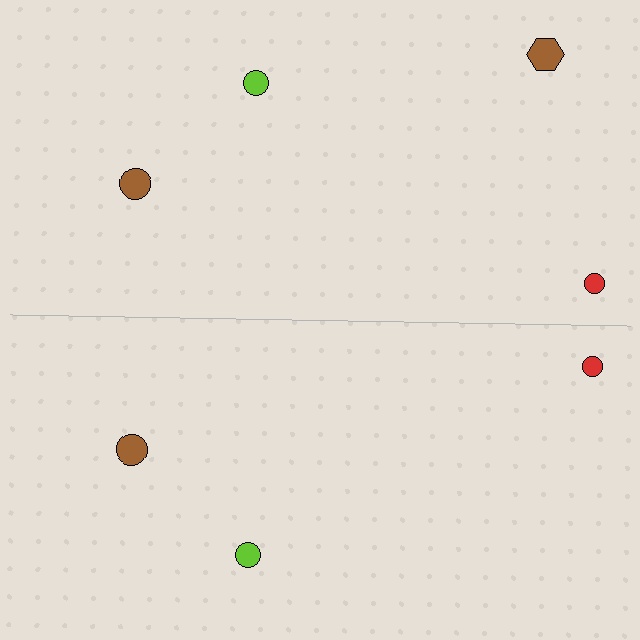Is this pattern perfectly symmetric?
No, the pattern is not perfectly symmetric. A brown hexagon is missing from the bottom side.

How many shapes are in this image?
There are 7 shapes in this image.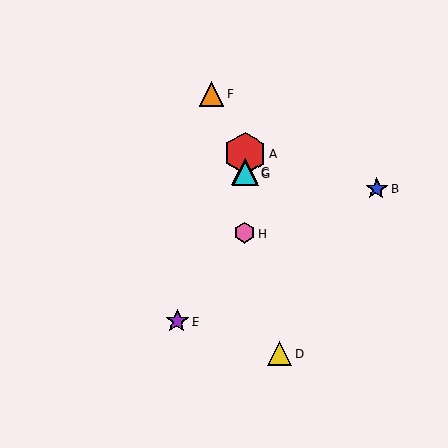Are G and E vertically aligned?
No, G is at x≈245 and E is at x≈177.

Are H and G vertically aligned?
Yes, both are at x≈244.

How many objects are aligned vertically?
4 objects (A, C, G, H) are aligned vertically.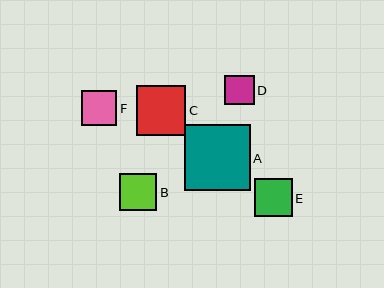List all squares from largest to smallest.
From largest to smallest: A, C, E, B, F, D.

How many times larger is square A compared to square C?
Square A is approximately 1.3 times the size of square C.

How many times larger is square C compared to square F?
Square C is approximately 1.4 times the size of square F.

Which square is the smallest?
Square D is the smallest with a size of approximately 30 pixels.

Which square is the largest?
Square A is the largest with a size of approximately 65 pixels.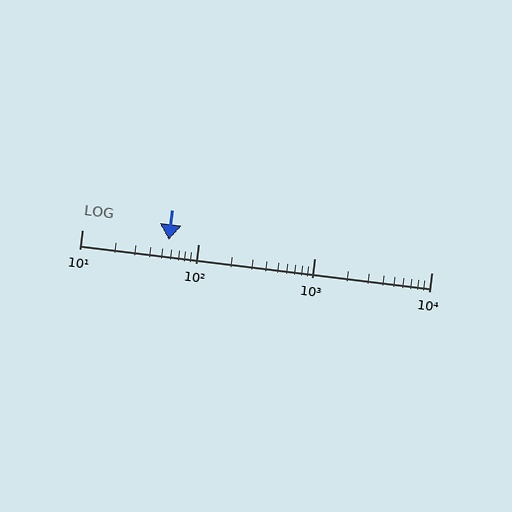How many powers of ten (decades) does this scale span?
The scale spans 3 decades, from 10 to 10000.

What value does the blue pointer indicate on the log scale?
The pointer indicates approximately 56.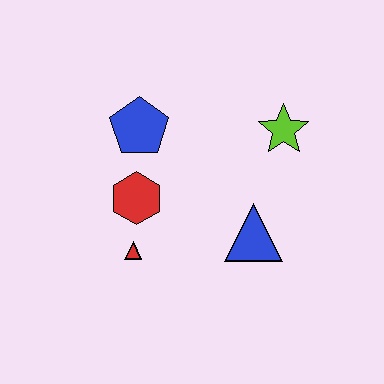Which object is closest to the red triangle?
The red hexagon is closest to the red triangle.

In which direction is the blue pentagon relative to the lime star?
The blue pentagon is to the left of the lime star.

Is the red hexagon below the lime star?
Yes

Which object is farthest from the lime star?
The red triangle is farthest from the lime star.